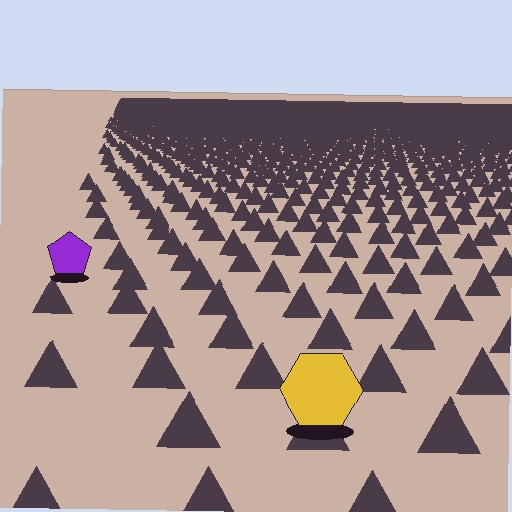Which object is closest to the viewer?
The yellow hexagon is closest. The texture marks near it are larger and more spread out.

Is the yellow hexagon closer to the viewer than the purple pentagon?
Yes. The yellow hexagon is closer — you can tell from the texture gradient: the ground texture is coarser near it.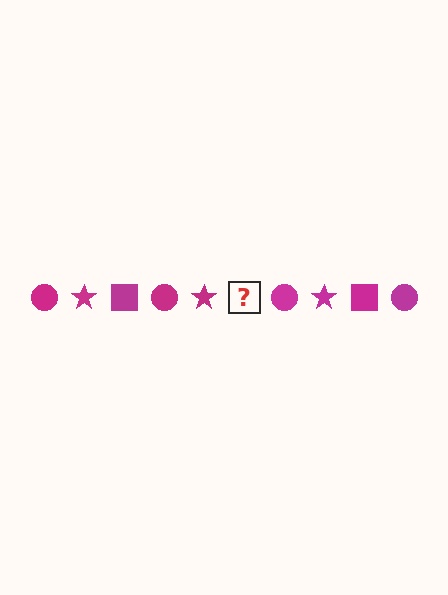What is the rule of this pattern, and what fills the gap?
The rule is that the pattern cycles through circle, star, square shapes in magenta. The gap should be filled with a magenta square.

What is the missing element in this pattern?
The missing element is a magenta square.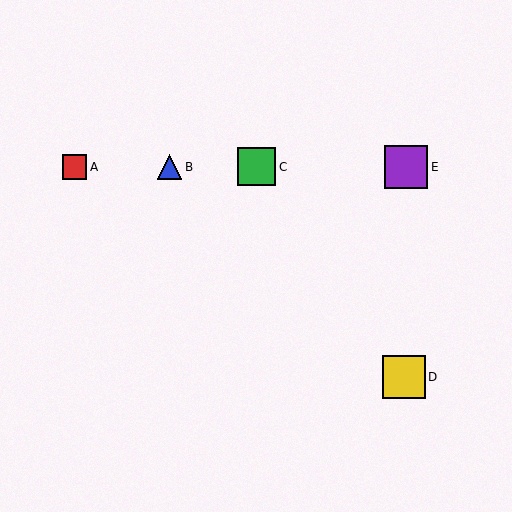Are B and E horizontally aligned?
Yes, both are at y≈167.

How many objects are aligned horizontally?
4 objects (A, B, C, E) are aligned horizontally.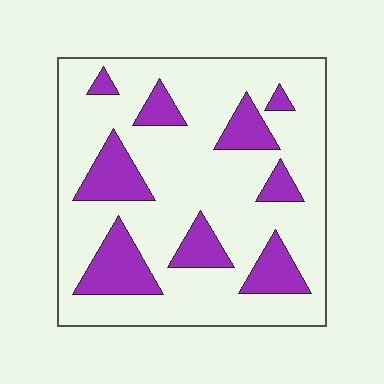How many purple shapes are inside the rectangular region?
9.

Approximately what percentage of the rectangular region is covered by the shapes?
Approximately 25%.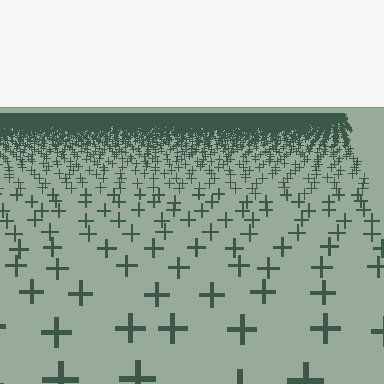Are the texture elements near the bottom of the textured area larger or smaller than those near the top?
Larger. Near the bottom, elements are closer to the viewer and appear at a bigger on-screen size.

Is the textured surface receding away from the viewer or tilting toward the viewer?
The surface is receding away from the viewer. Texture elements get smaller and denser toward the top.